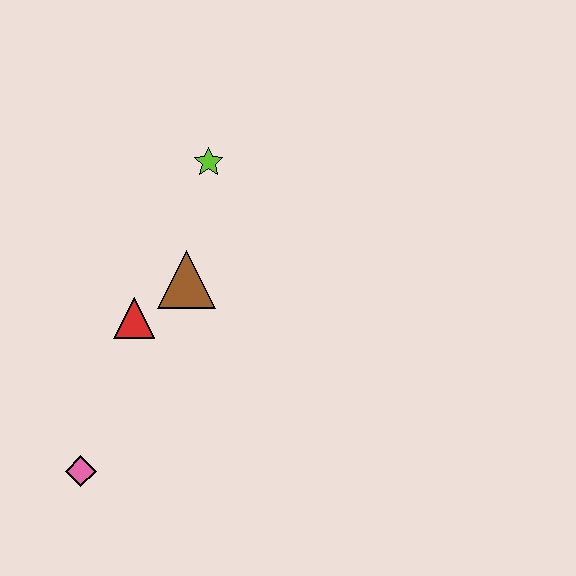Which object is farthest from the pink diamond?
The lime star is farthest from the pink diamond.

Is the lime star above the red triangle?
Yes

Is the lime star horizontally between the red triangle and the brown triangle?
No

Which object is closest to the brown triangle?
The red triangle is closest to the brown triangle.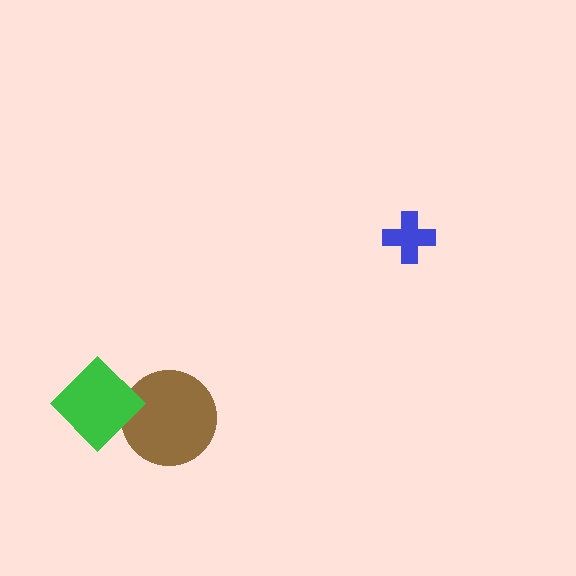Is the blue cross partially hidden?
No, no other shape covers it.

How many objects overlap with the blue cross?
0 objects overlap with the blue cross.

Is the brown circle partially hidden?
Yes, it is partially covered by another shape.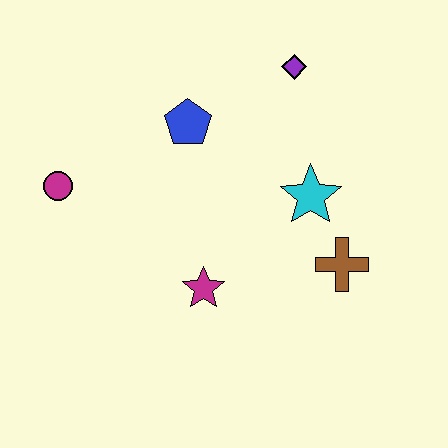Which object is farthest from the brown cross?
The magenta circle is farthest from the brown cross.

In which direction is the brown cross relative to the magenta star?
The brown cross is to the right of the magenta star.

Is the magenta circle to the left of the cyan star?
Yes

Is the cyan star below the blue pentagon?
Yes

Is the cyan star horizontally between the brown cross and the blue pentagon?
Yes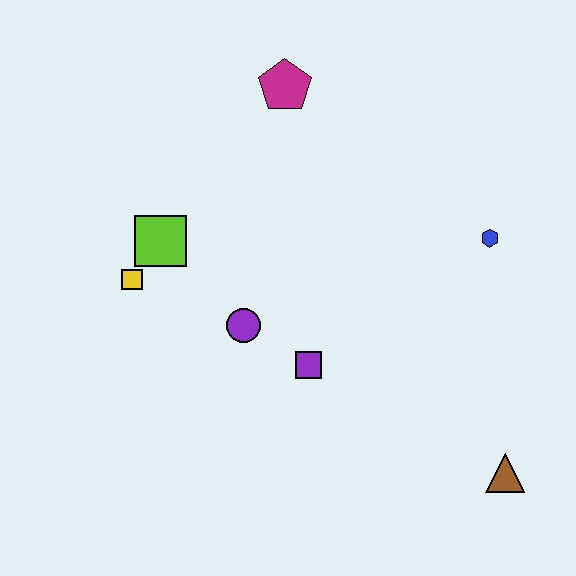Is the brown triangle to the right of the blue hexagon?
Yes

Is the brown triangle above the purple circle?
No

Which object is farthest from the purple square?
The magenta pentagon is farthest from the purple square.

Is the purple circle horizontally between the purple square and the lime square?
Yes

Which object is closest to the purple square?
The purple circle is closest to the purple square.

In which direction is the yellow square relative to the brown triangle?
The yellow square is to the left of the brown triangle.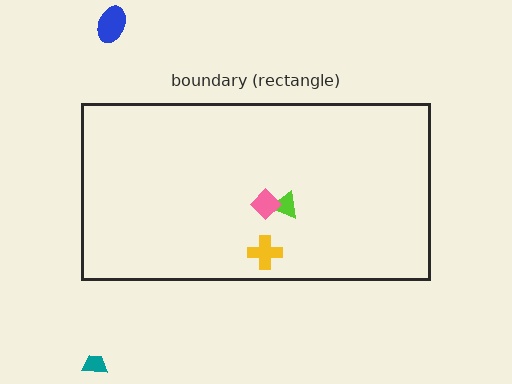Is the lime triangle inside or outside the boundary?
Inside.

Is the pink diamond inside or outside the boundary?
Inside.